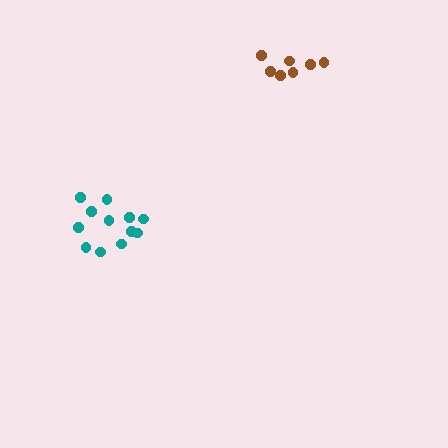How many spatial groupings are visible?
There are 2 spatial groupings.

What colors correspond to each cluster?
The clusters are colored: brown, teal.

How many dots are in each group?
Group 1: 7 dots, Group 2: 13 dots (20 total).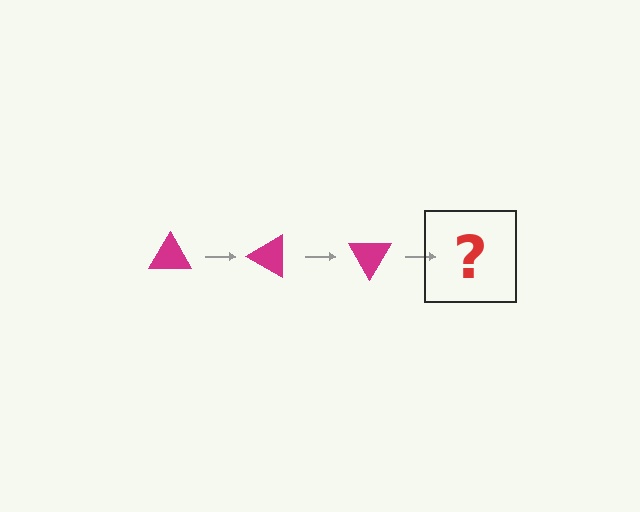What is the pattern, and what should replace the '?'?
The pattern is that the triangle rotates 30 degrees each step. The '?' should be a magenta triangle rotated 90 degrees.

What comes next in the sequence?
The next element should be a magenta triangle rotated 90 degrees.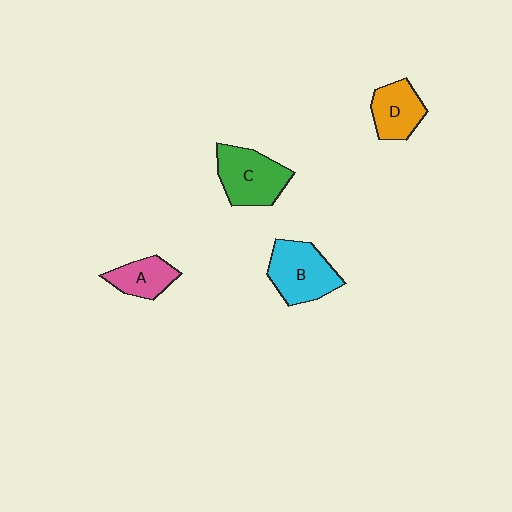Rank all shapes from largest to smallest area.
From largest to smallest: B (cyan), C (green), D (orange), A (pink).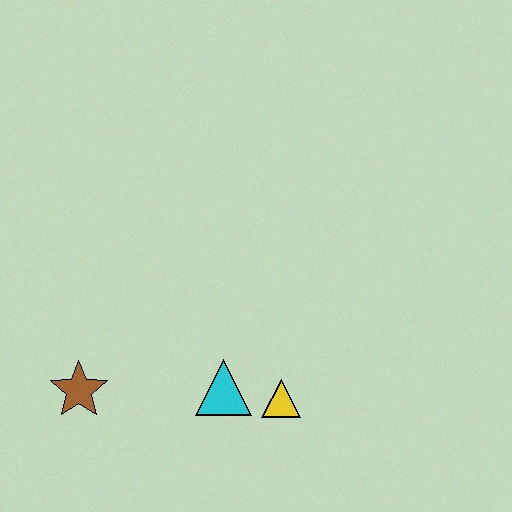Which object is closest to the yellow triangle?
The cyan triangle is closest to the yellow triangle.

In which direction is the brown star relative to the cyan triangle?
The brown star is to the left of the cyan triangle.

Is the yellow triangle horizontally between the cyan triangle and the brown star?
No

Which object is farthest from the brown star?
The yellow triangle is farthest from the brown star.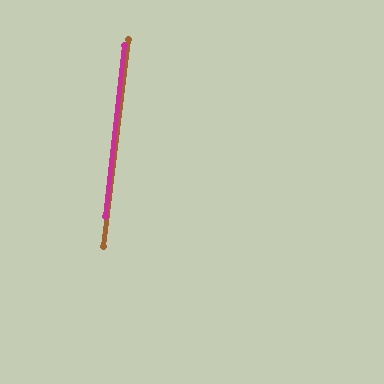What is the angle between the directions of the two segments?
Approximately 0 degrees.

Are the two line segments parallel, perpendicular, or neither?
Parallel — their directions differ by only 0.4°.